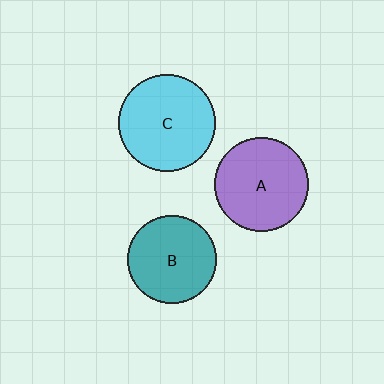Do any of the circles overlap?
No, none of the circles overlap.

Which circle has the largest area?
Circle C (cyan).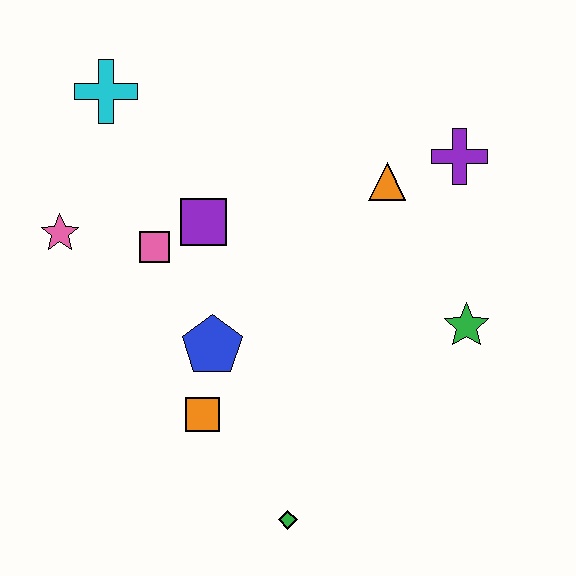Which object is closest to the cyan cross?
The pink star is closest to the cyan cross.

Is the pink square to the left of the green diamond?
Yes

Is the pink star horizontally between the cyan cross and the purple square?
No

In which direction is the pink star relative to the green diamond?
The pink star is above the green diamond.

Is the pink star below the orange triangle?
Yes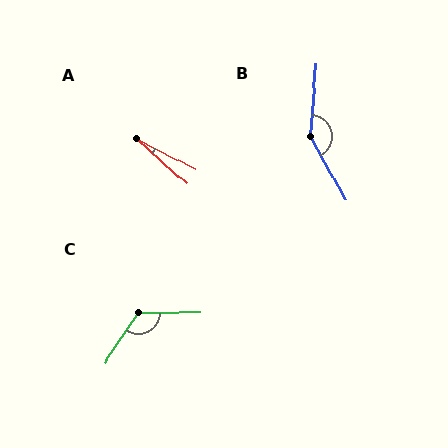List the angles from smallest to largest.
A (15°), C (123°), B (147°).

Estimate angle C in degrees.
Approximately 123 degrees.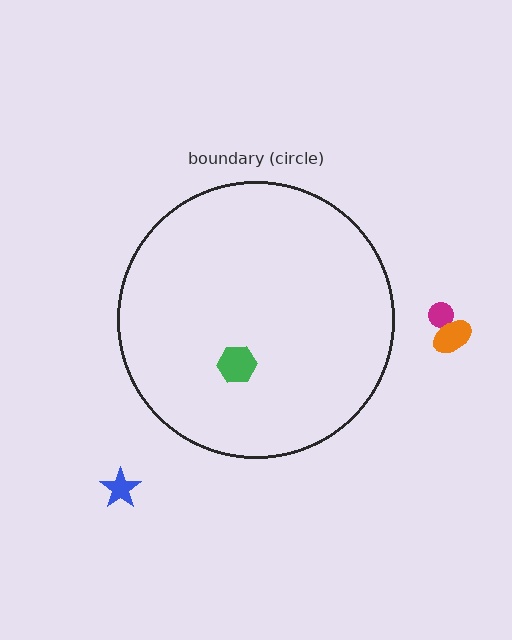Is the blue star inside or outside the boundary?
Outside.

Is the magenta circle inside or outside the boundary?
Outside.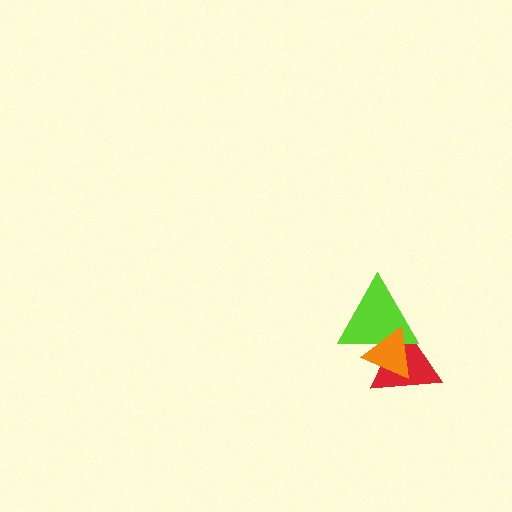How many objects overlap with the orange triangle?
2 objects overlap with the orange triangle.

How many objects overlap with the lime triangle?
2 objects overlap with the lime triangle.